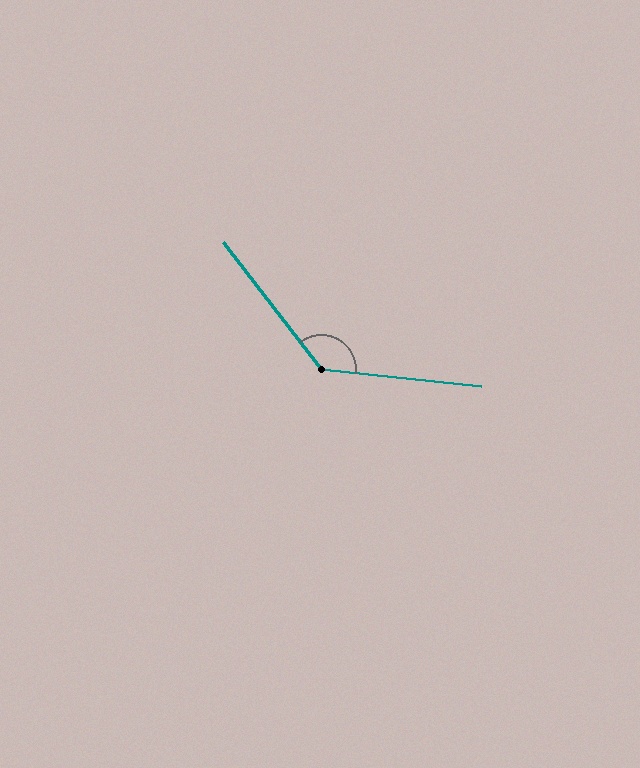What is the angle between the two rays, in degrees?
Approximately 134 degrees.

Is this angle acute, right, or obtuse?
It is obtuse.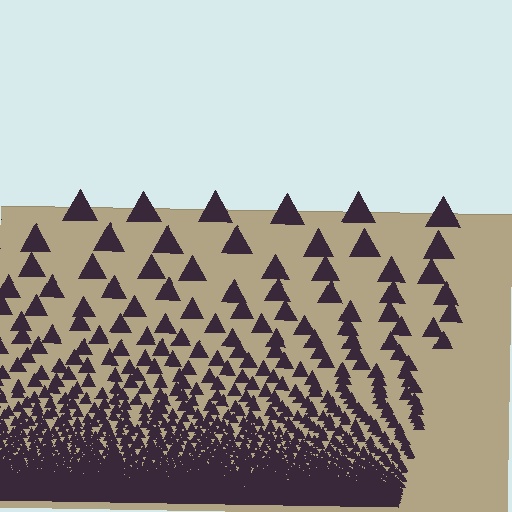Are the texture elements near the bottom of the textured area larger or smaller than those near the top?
Smaller. The gradient is inverted — elements near the bottom are smaller and denser.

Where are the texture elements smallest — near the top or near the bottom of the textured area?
Near the bottom.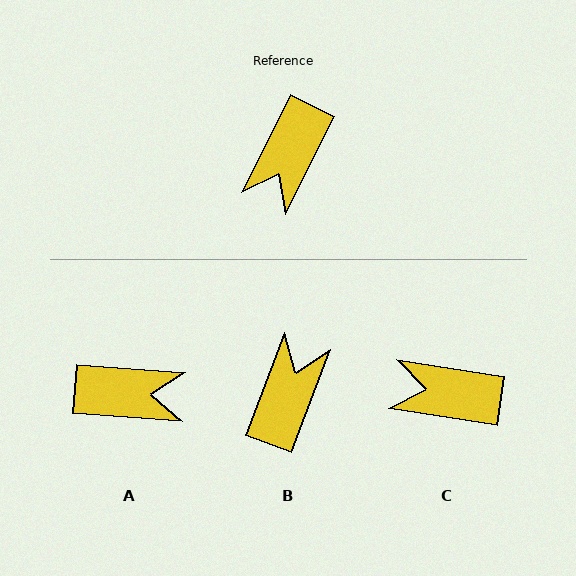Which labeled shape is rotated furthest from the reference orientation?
B, about 174 degrees away.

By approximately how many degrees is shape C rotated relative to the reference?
Approximately 72 degrees clockwise.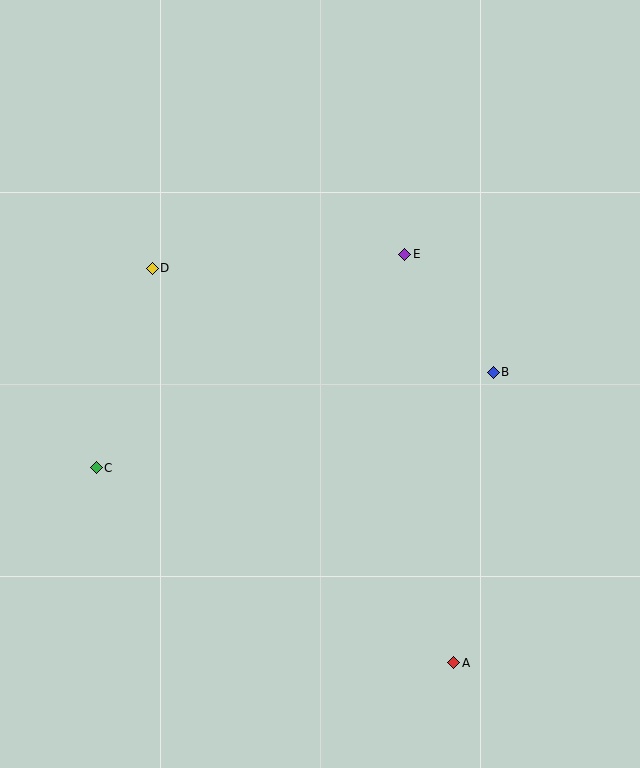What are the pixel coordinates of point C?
Point C is at (96, 468).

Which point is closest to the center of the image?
Point E at (405, 254) is closest to the center.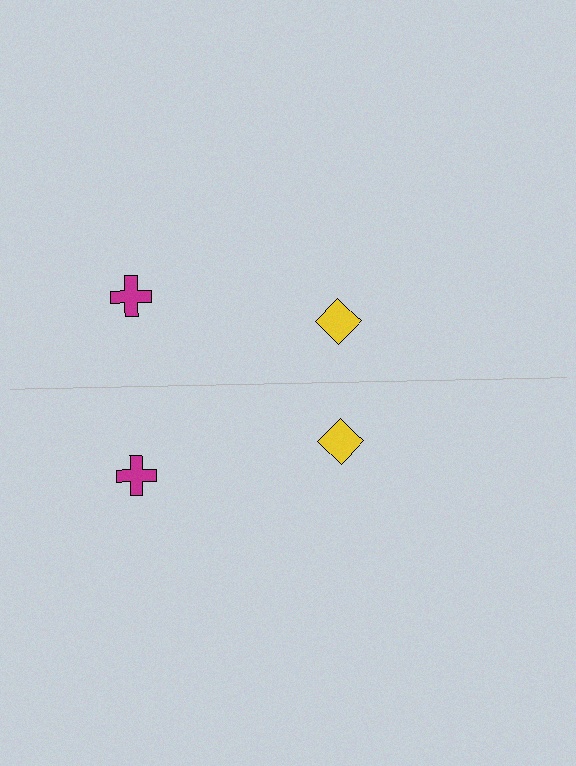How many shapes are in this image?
There are 4 shapes in this image.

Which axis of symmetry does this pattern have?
The pattern has a horizontal axis of symmetry running through the center of the image.